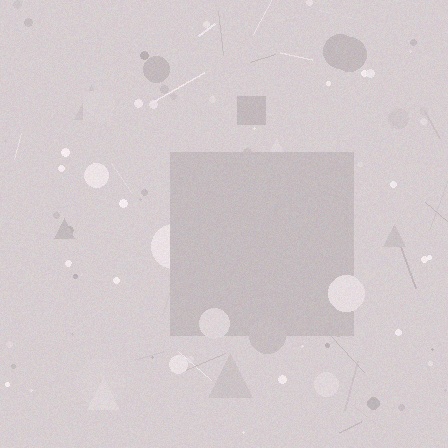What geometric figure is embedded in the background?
A square is embedded in the background.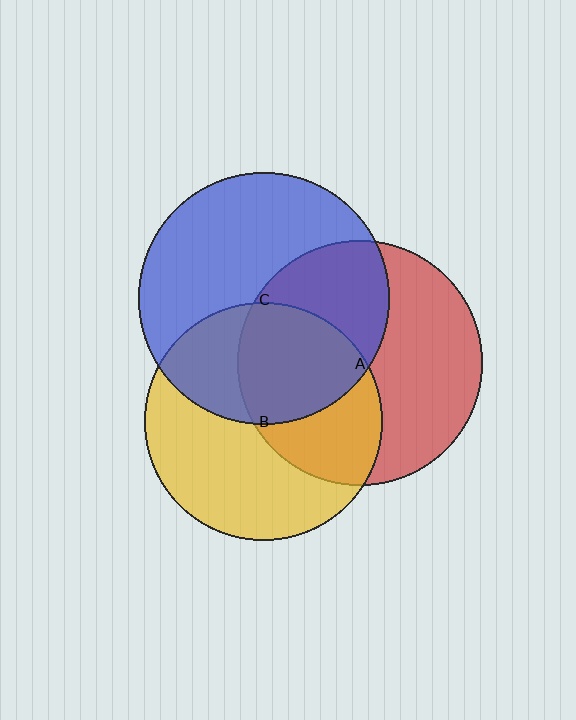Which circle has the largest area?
Circle C (blue).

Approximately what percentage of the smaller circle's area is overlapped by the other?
Approximately 45%.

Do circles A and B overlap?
Yes.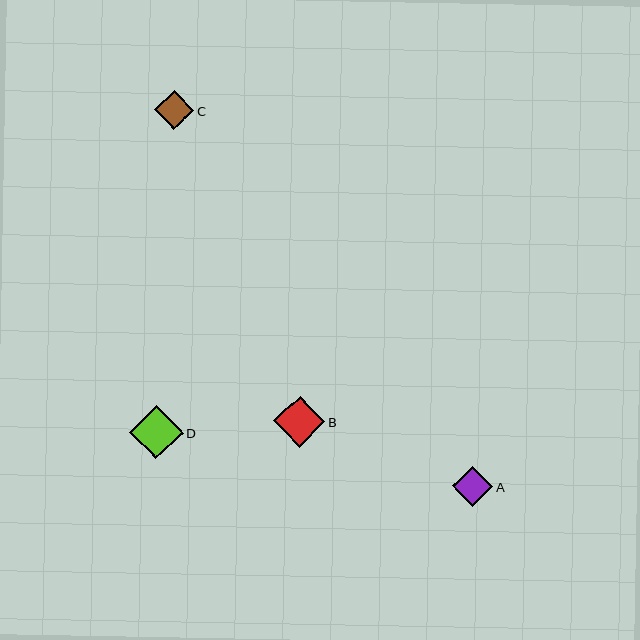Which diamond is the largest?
Diamond D is the largest with a size of approximately 53 pixels.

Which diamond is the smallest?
Diamond C is the smallest with a size of approximately 39 pixels.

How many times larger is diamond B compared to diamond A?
Diamond B is approximately 1.3 times the size of diamond A.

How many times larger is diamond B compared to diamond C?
Diamond B is approximately 1.3 times the size of diamond C.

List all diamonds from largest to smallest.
From largest to smallest: D, B, A, C.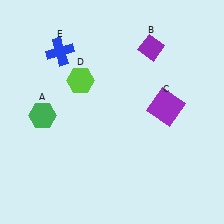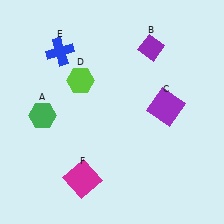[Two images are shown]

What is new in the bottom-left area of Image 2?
A magenta square (F) was added in the bottom-left area of Image 2.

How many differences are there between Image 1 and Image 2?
There is 1 difference between the two images.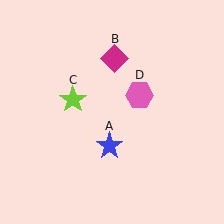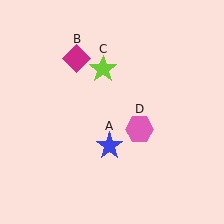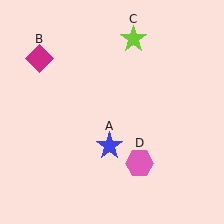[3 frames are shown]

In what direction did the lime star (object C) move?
The lime star (object C) moved up and to the right.